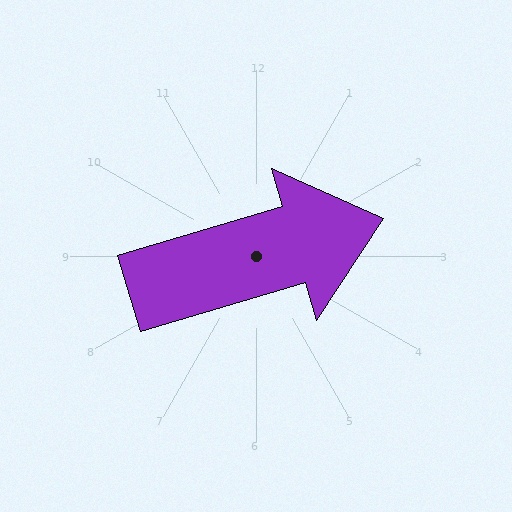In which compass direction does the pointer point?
East.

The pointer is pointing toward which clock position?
Roughly 2 o'clock.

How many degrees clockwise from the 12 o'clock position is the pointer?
Approximately 73 degrees.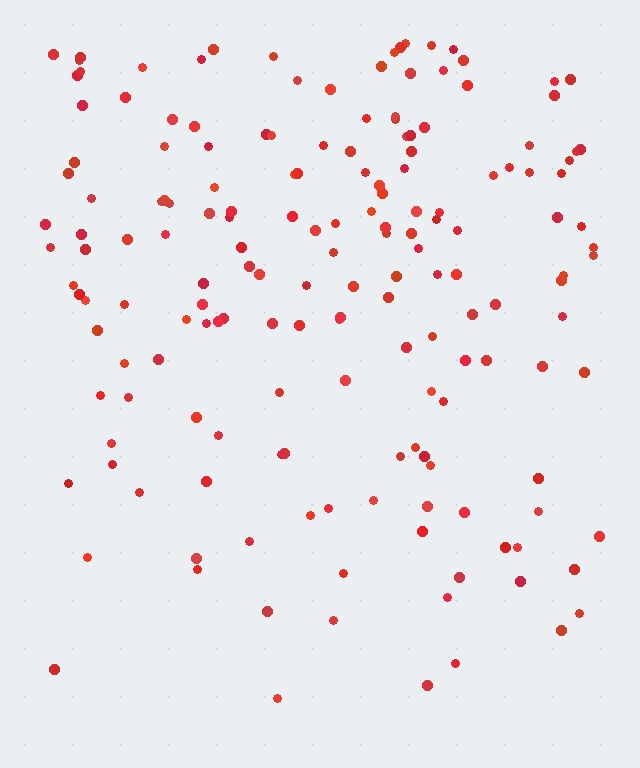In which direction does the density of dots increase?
From bottom to top, with the top side densest.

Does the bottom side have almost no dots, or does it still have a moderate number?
Still a moderate number, just noticeably fewer than the top.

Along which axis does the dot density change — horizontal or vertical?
Vertical.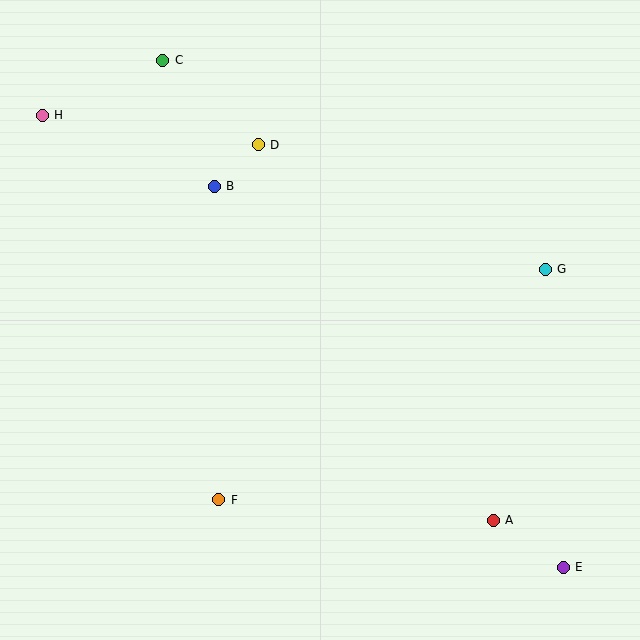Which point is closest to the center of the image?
Point B at (214, 186) is closest to the center.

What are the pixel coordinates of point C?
Point C is at (163, 60).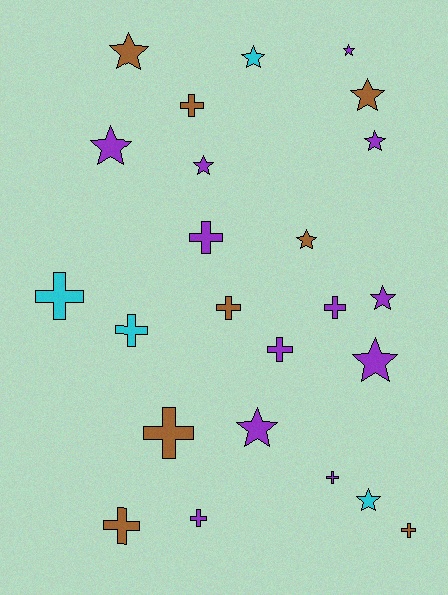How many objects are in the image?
There are 24 objects.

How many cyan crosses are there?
There are 2 cyan crosses.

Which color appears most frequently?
Purple, with 12 objects.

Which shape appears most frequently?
Cross, with 12 objects.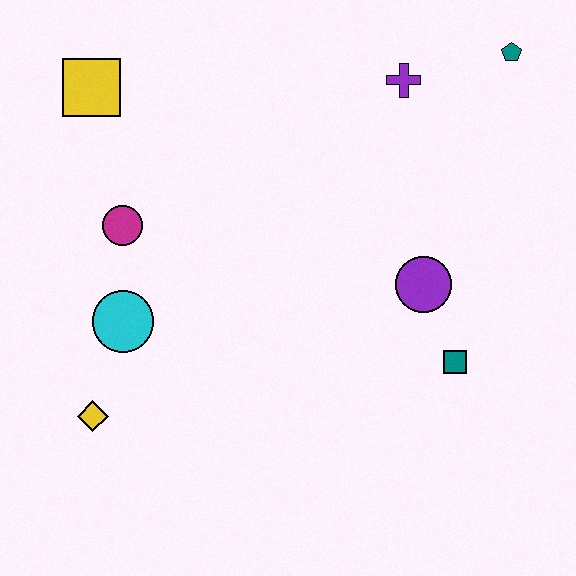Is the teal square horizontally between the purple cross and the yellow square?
No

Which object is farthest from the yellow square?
The teal square is farthest from the yellow square.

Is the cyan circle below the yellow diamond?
No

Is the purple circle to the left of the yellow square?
No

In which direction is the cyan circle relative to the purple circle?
The cyan circle is to the left of the purple circle.